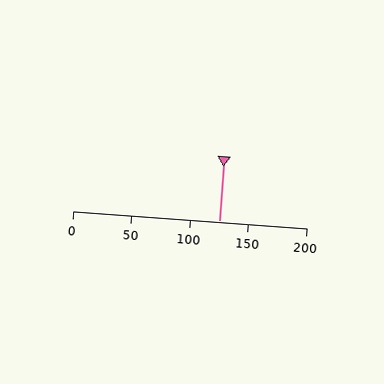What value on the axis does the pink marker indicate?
The marker indicates approximately 125.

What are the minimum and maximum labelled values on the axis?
The axis runs from 0 to 200.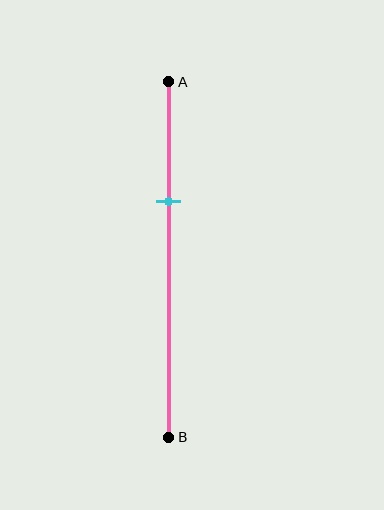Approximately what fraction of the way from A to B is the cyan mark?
The cyan mark is approximately 35% of the way from A to B.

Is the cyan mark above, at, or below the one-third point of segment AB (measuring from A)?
The cyan mark is approximately at the one-third point of segment AB.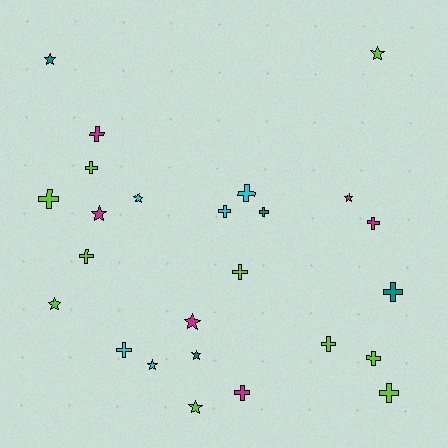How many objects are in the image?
There are 25 objects.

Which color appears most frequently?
Lime, with 10 objects.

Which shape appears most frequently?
Cross, with 15 objects.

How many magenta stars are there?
There are 3 magenta stars.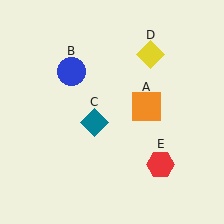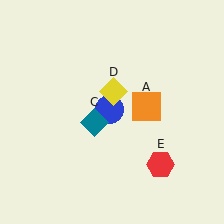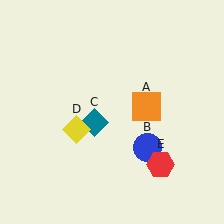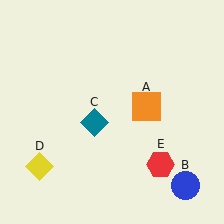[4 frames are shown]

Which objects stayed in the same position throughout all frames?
Orange square (object A) and teal diamond (object C) and red hexagon (object E) remained stationary.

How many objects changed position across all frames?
2 objects changed position: blue circle (object B), yellow diamond (object D).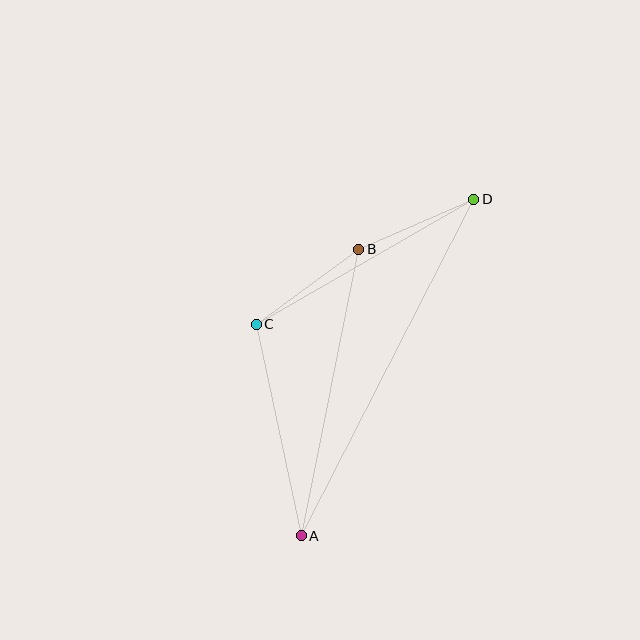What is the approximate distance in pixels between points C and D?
The distance between C and D is approximately 251 pixels.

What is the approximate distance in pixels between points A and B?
The distance between A and B is approximately 292 pixels.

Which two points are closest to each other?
Points B and D are closest to each other.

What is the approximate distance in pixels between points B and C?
The distance between B and C is approximately 127 pixels.